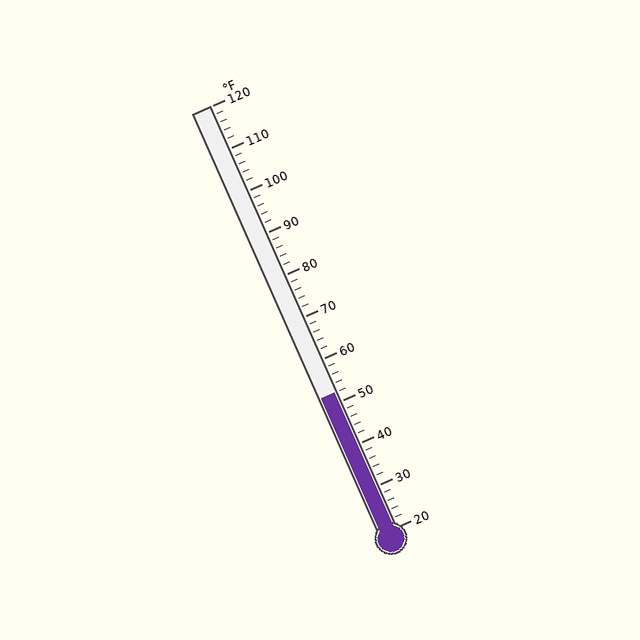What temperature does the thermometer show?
The thermometer shows approximately 52°F.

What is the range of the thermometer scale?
The thermometer scale ranges from 20°F to 120°F.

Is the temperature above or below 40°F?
The temperature is above 40°F.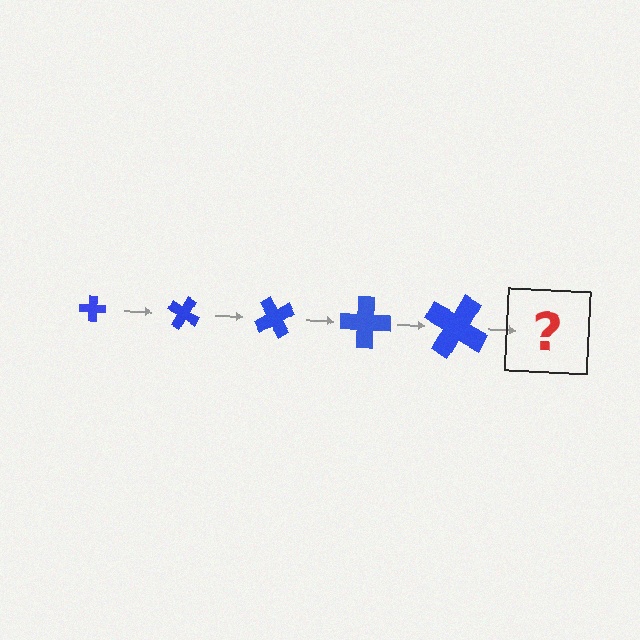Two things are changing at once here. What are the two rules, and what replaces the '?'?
The two rules are that the cross grows larger each step and it rotates 30 degrees each step. The '?' should be a cross, larger than the previous one and rotated 150 degrees from the start.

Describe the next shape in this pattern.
It should be a cross, larger than the previous one and rotated 150 degrees from the start.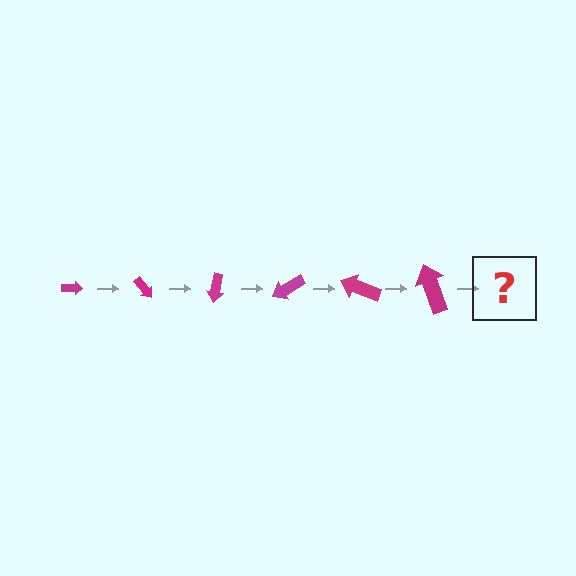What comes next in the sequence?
The next element should be an arrow, larger than the previous one and rotated 300 degrees from the start.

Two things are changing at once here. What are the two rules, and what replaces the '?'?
The two rules are that the arrow grows larger each step and it rotates 50 degrees each step. The '?' should be an arrow, larger than the previous one and rotated 300 degrees from the start.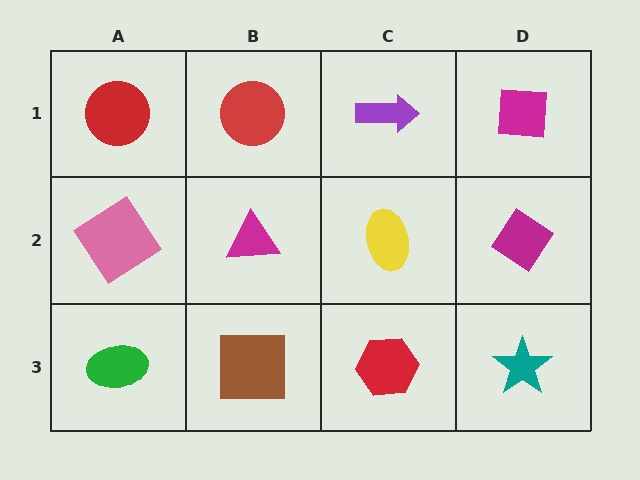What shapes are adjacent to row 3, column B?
A magenta triangle (row 2, column B), a green ellipse (row 3, column A), a red hexagon (row 3, column C).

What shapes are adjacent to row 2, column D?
A magenta square (row 1, column D), a teal star (row 3, column D), a yellow ellipse (row 2, column C).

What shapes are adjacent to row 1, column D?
A magenta diamond (row 2, column D), a purple arrow (row 1, column C).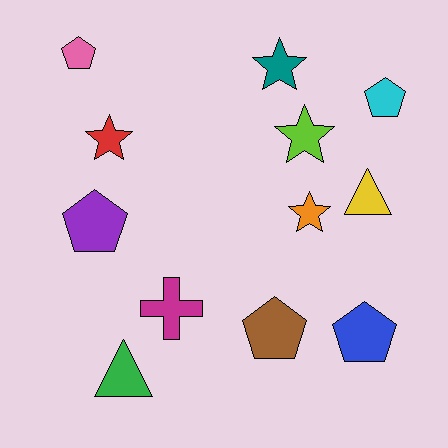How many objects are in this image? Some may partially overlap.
There are 12 objects.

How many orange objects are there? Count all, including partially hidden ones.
There is 1 orange object.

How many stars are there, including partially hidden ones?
There are 4 stars.